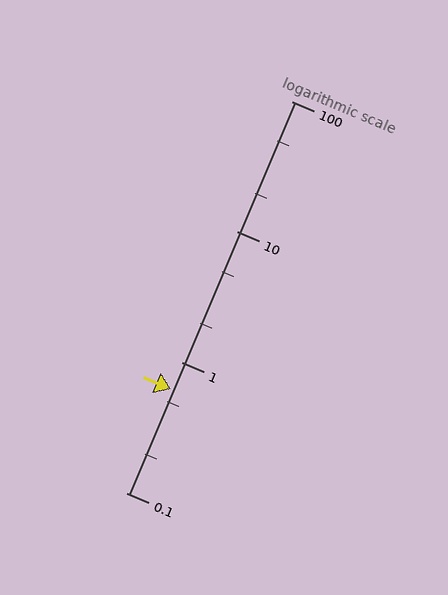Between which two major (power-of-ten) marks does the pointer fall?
The pointer is between 0.1 and 1.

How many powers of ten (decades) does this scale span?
The scale spans 3 decades, from 0.1 to 100.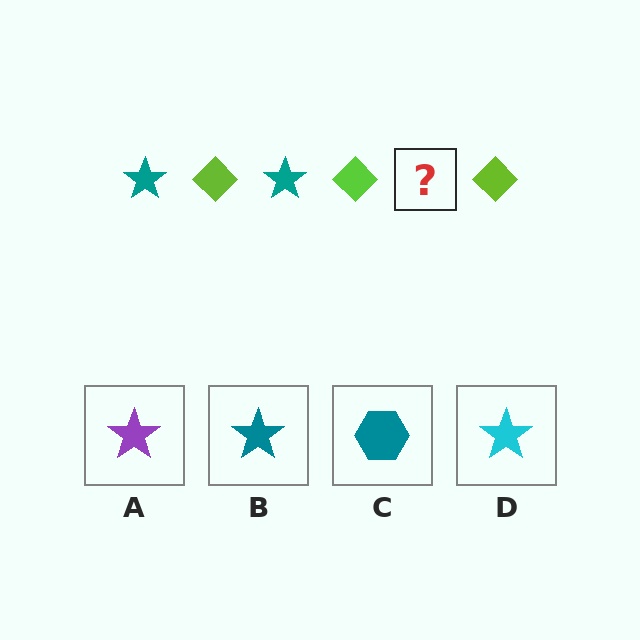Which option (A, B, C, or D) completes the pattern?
B.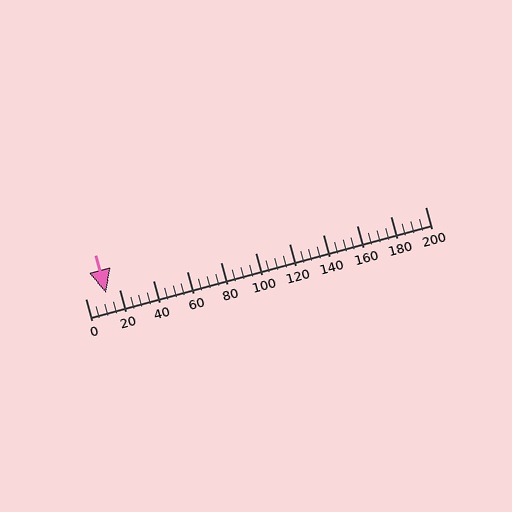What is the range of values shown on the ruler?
The ruler shows values from 0 to 200.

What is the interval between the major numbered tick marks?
The major tick marks are spaced 20 units apart.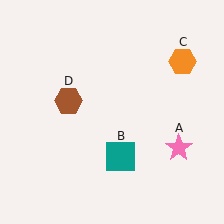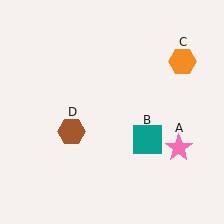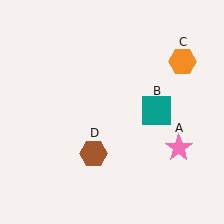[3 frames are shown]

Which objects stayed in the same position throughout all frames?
Pink star (object A) and orange hexagon (object C) remained stationary.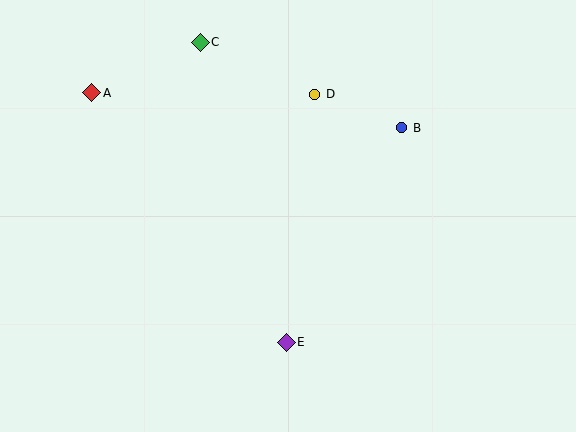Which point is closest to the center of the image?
Point D at (315, 94) is closest to the center.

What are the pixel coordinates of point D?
Point D is at (315, 94).